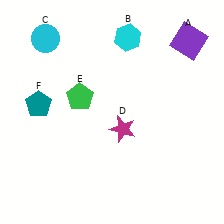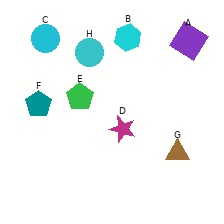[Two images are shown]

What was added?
A brown triangle (G), a cyan circle (H) were added in Image 2.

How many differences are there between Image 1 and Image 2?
There are 2 differences between the two images.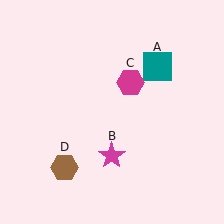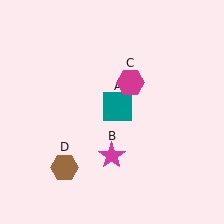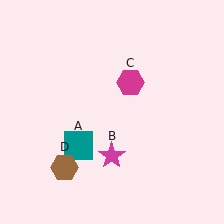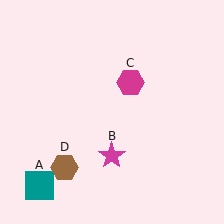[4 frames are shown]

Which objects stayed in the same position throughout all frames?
Magenta star (object B) and magenta hexagon (object C) and brown hexagon (object D) remained stationary.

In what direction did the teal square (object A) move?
The teal square (object A) moved down and to the left.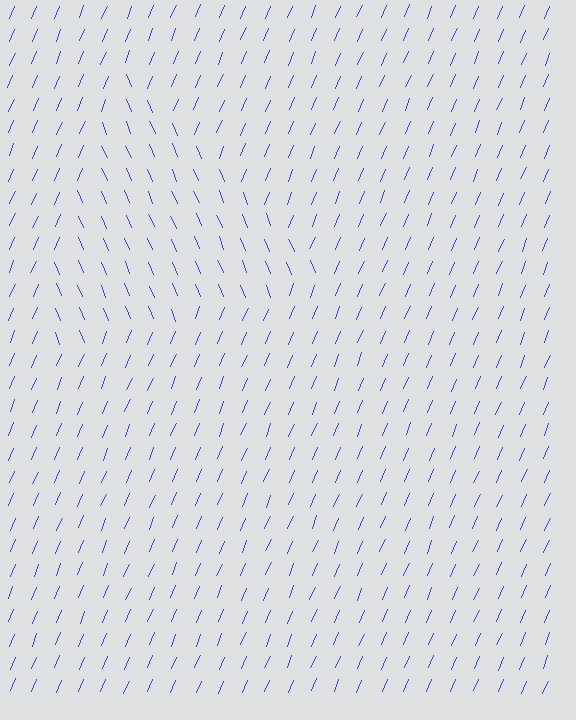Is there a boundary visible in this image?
Yes, there is a texture boundary formed by a change in line orientation.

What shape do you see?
I see a triangle.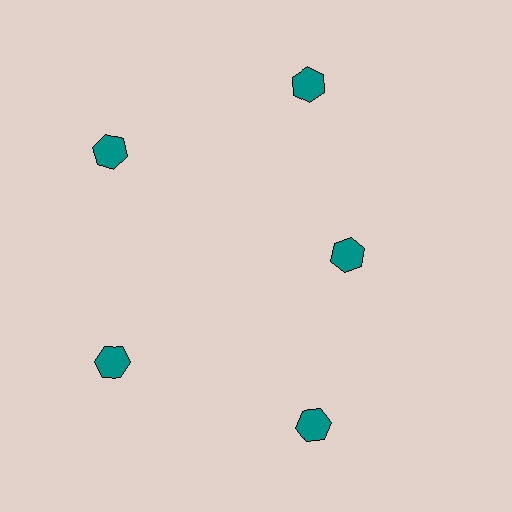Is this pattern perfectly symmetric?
No. The 5 teal hexagons are arranged in a ring, but one element near the 3 o'clock position is pulled inward toward the center, breaking the 5-fold rotational symmetry.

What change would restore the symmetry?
The symmetry would be restored by moving it outward, back onto the ring so that all 5 hexagons sit at equal angles and equal distance from the center.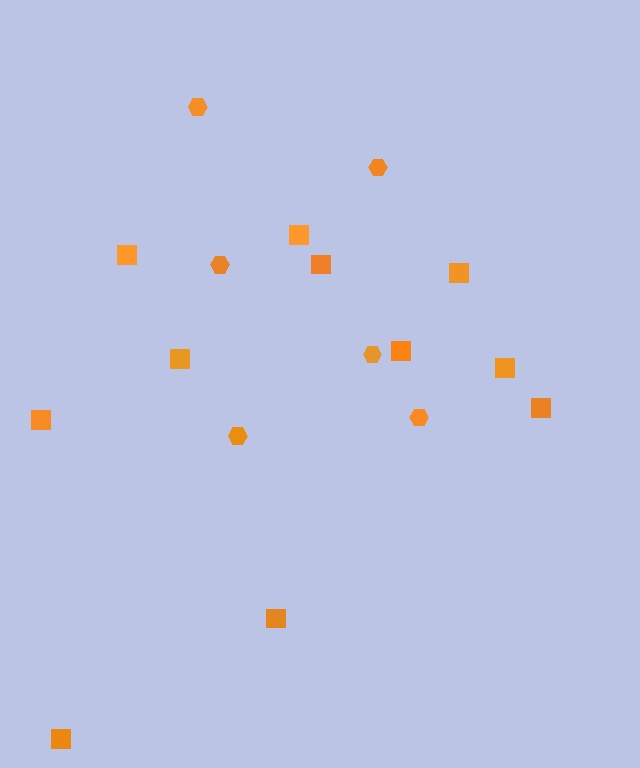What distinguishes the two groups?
There are 2 groups: one group of hexagons (6) and one group of squares (11).